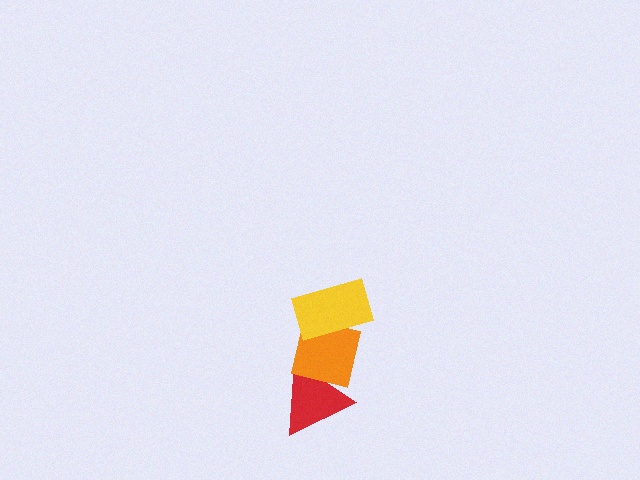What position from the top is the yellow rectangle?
The yellow rectangle is 1st from the top.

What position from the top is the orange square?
The orange square is 2nd from the top.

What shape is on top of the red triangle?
The orange square is on top of the red triangle.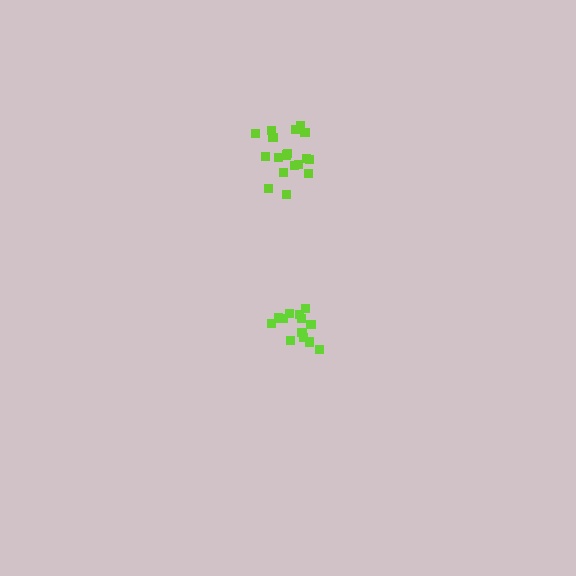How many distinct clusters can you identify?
There are 2 distinct clusters.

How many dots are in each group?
Group 1: 13 dots, Group 2: 18 dots (31 total).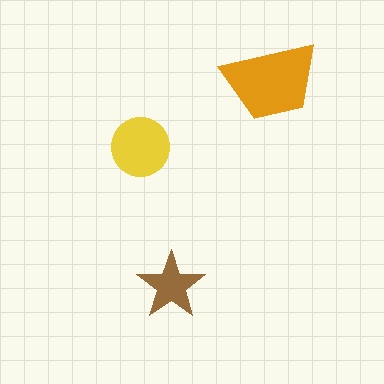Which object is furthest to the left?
The yellow circle is leftmost.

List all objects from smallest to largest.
The brown star, the yellow circle, the orange trapezoid.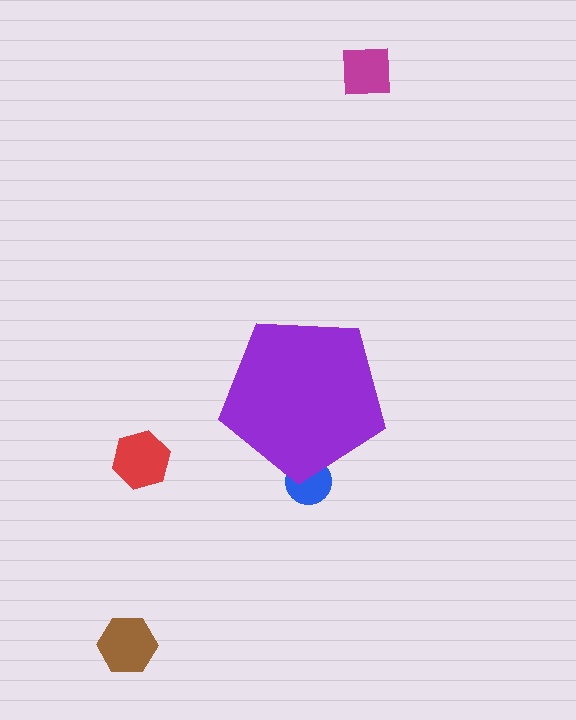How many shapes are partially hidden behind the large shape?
1 shape is partially hidden.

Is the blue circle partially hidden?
Yes, the blue circle is partially hidden behind the purple pentagon.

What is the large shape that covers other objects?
A purple pentagon.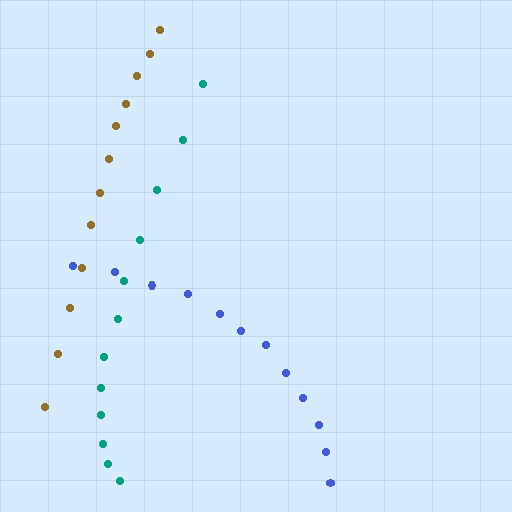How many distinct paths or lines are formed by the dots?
There are 3 distinct paths.